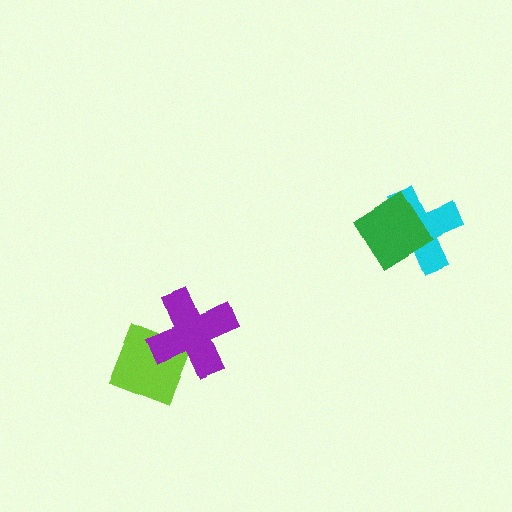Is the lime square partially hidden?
Yes, it is partially covered by another shape.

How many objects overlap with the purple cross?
1 object overlaps with the purple cross.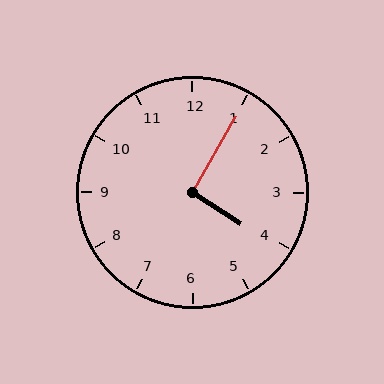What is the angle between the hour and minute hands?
Approximately 92 degrees.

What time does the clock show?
4:05.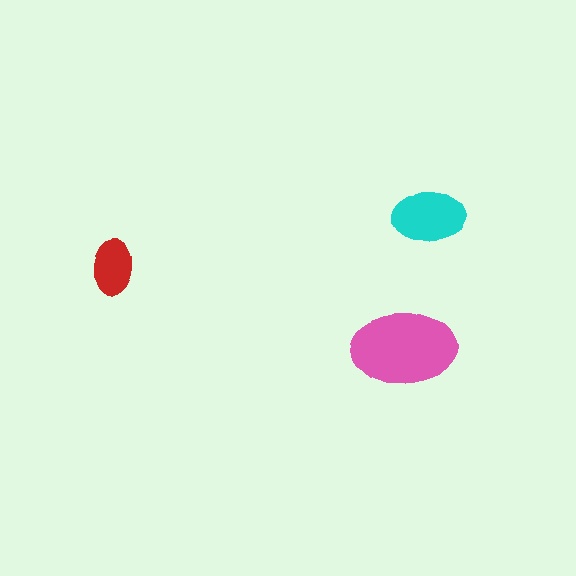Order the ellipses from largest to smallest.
the pink one, the cyan one, the red one.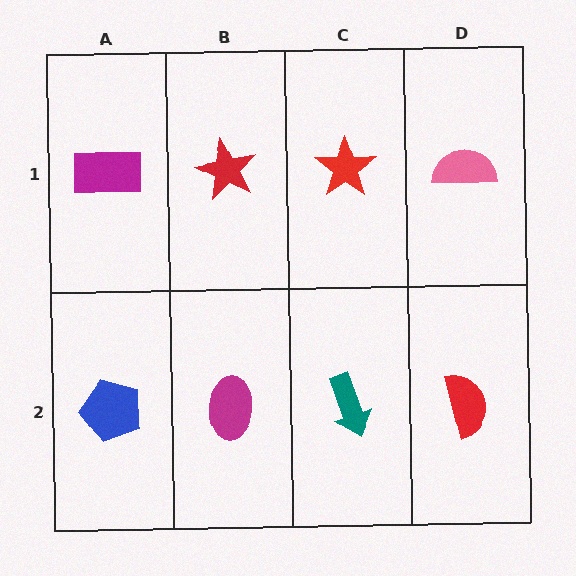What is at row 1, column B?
A red star.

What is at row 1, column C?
A red star.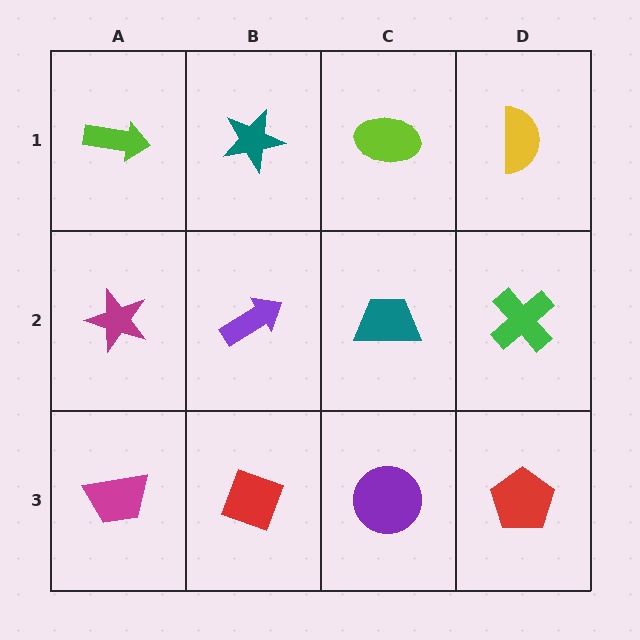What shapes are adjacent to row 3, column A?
A magenta star (row 2, column A), a red diamond (row 3, column B).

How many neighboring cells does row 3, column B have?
3.